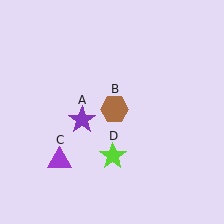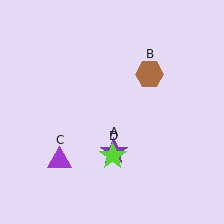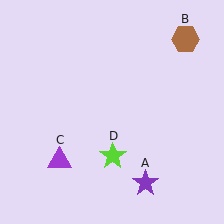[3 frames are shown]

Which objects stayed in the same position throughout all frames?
Purple triangle (object C) and lime star (object D) remained stationary.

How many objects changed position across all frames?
2 objects changed position: purple star (object A), brown hexagon (object B).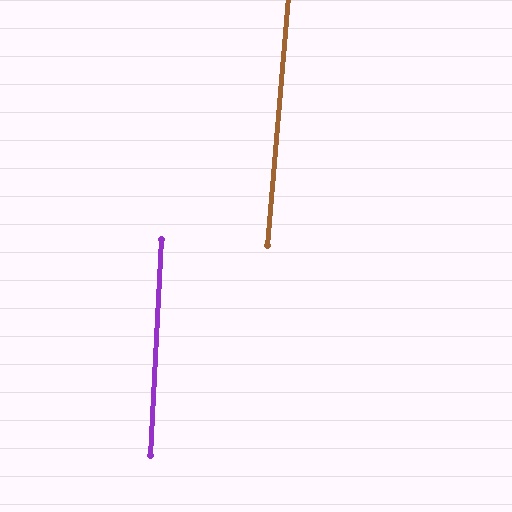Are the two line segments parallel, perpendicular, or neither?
Parallel — their directions differ by only 1.8°.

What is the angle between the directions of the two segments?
Approximately 2 degrees.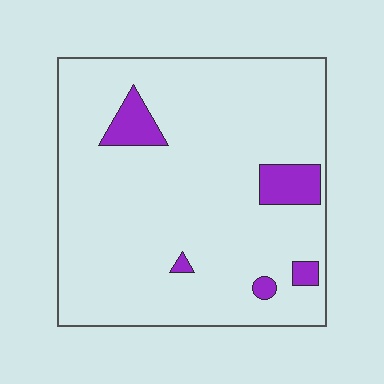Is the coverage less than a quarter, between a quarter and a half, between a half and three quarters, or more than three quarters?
Less than a quarter.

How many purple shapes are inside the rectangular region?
5.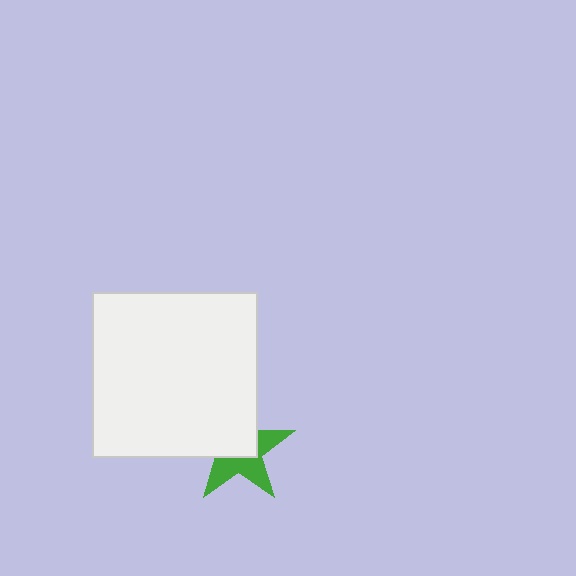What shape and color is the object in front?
The object in front is a white square.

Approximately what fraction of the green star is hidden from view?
Roughly 52% of the green star is hidden behind the white square.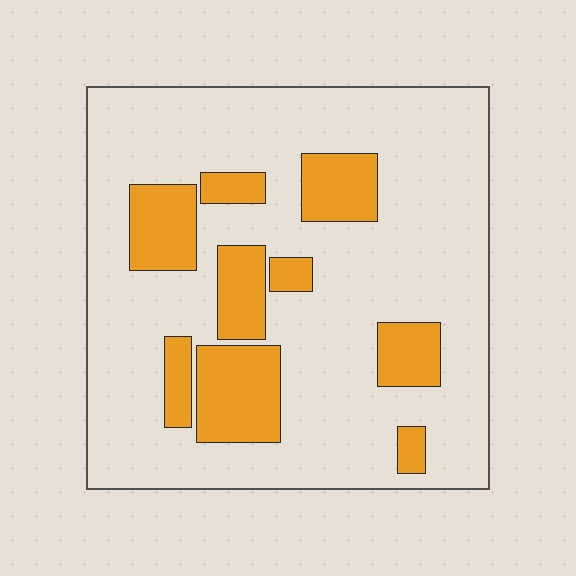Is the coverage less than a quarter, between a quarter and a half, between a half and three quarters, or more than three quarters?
Less than a quarter.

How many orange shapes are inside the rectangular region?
9.